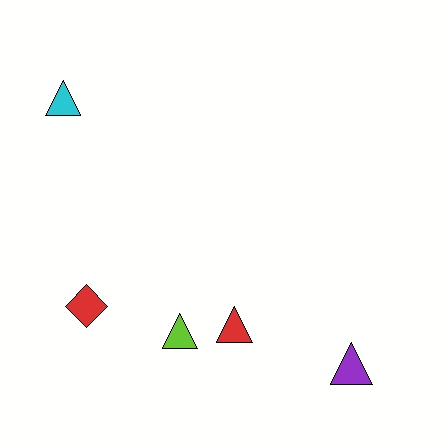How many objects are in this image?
There are 5 objects.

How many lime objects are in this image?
There is 1 lime object.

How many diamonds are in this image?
There is 1 diamond.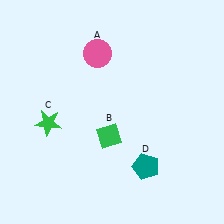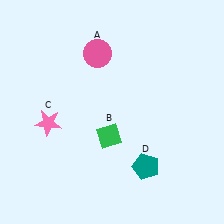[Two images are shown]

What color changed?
The star (C) changed from green in Image 1 to pink in Image 2.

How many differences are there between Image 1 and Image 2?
There is 1 difference between the two images.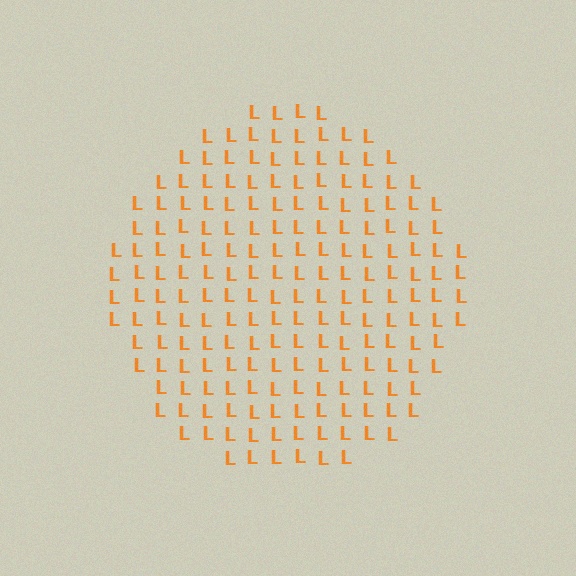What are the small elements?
The small elements are letter L's.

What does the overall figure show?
The overall figure shows a circle.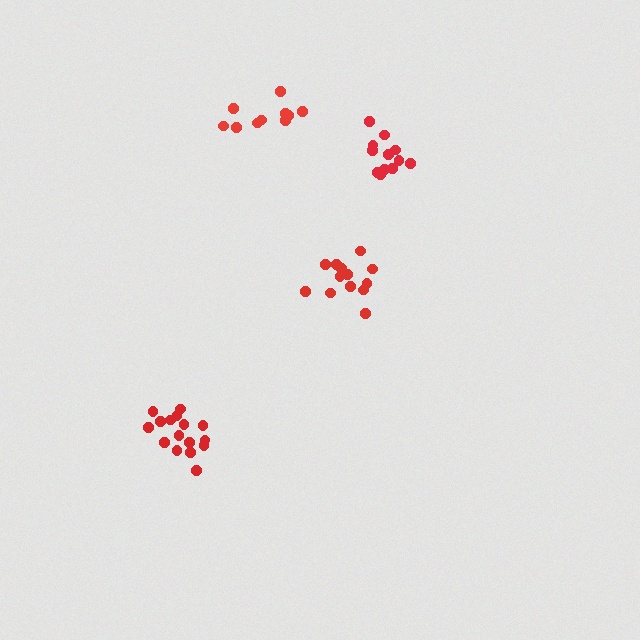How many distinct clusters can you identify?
There are 4 distinct clusters.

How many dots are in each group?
Group 1: 12 dots, Group 2: 10 dots, Group 3: 16 dots, Group 4: 13 dots (51 total).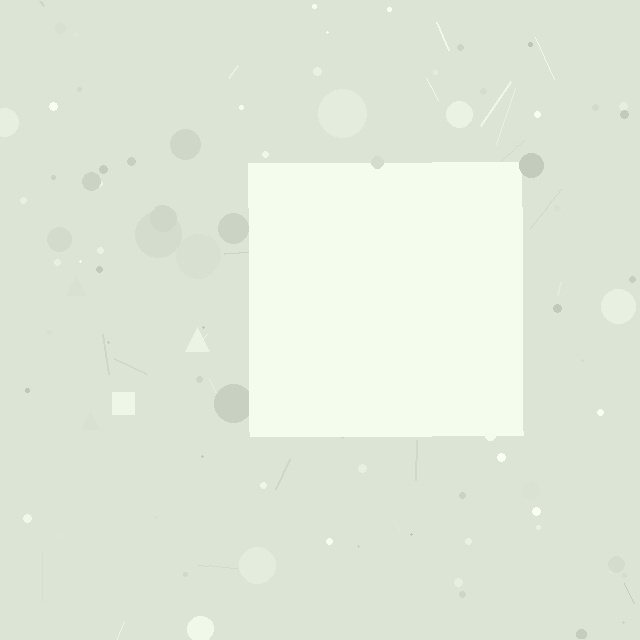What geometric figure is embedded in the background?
A square is embedded in the background.